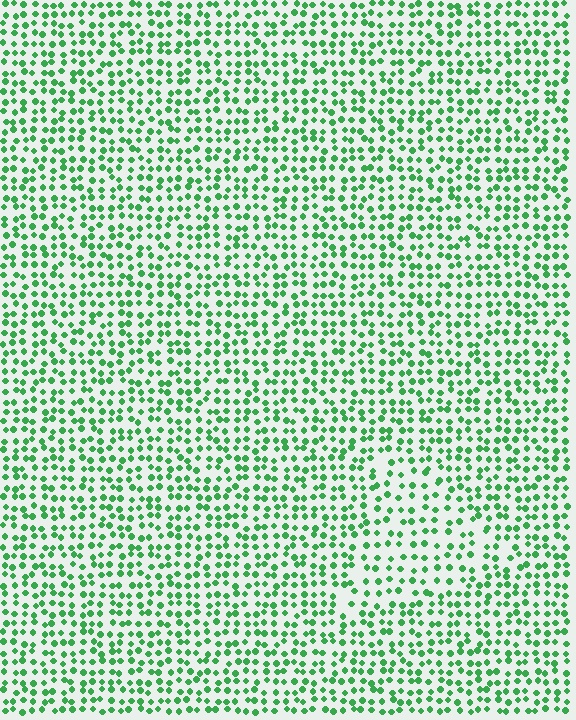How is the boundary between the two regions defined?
The boundary is defined by a change in element density (approximately 1.5x ratio). All elements are the same color, size, and shape.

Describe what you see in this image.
The image contains small green elements arranged at two different densities. A triangle-shaped region is visible where the elements are less densely packed than the surrounding area.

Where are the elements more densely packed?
The elements are more densely packed outside the triangle boundary.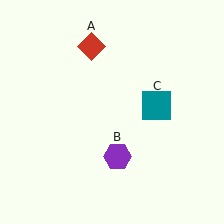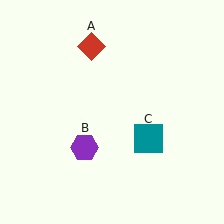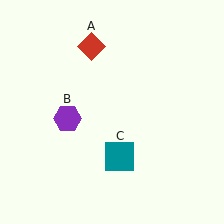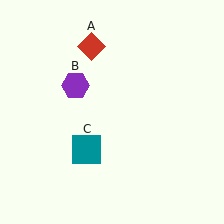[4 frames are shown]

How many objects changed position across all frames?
2 objects changed position: purple hexagon (object B), teal square (object C).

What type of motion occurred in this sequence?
The purple hexagon (object B), teal square (object C) rotated clockwise around the center of the scene.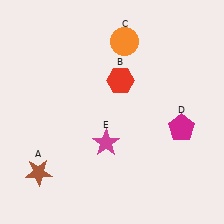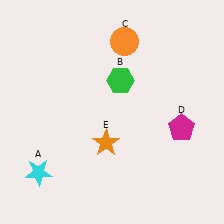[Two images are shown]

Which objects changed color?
A changed from brown to cyan. B changed from red to green. E changed from magenta to orange.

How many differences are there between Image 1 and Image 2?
There are 3 differences between the two images.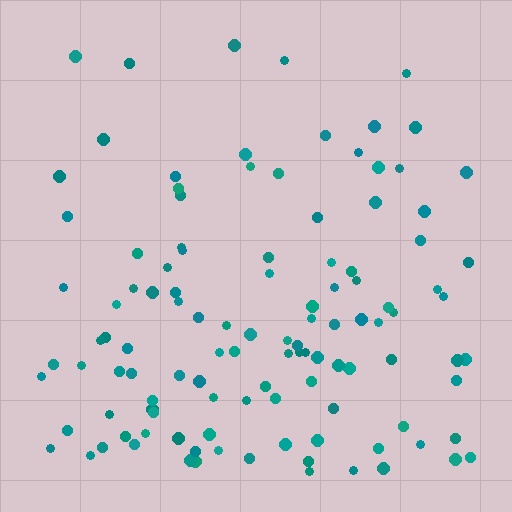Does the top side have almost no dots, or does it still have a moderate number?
Still a moderate number, just noticeably fewer than the bottom.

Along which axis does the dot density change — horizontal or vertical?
Vertical.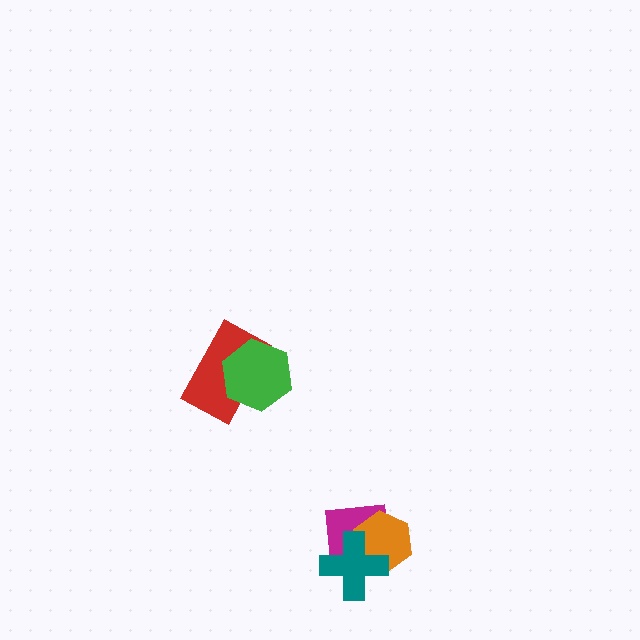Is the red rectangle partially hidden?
Yes, it is partially covered by another shape.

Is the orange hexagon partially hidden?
Yes, it is partially covered by another shape.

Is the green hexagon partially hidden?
No, no other shape covers it.